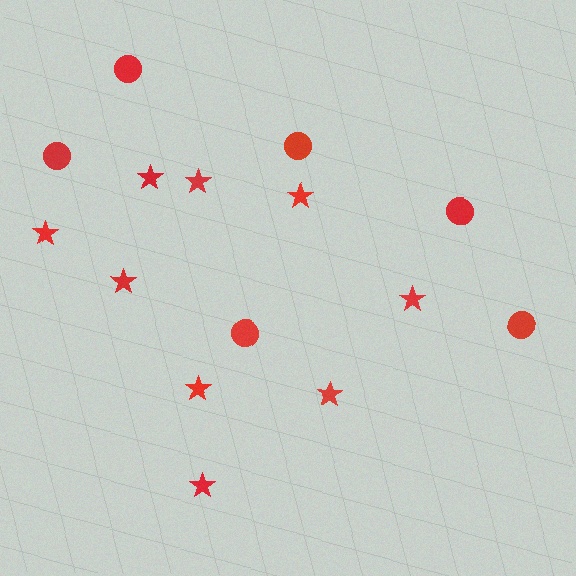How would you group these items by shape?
There are 2 groups: one group of circles (6) and one group of stars (9).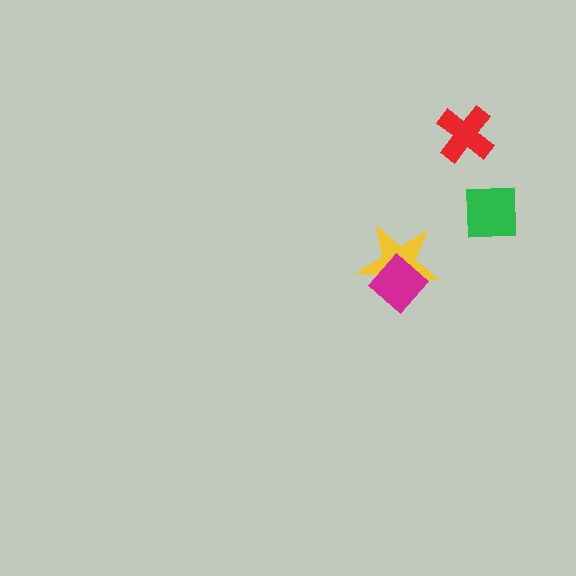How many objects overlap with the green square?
0 objects overlap with the green square.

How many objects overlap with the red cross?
0 objects overlap with the red cross.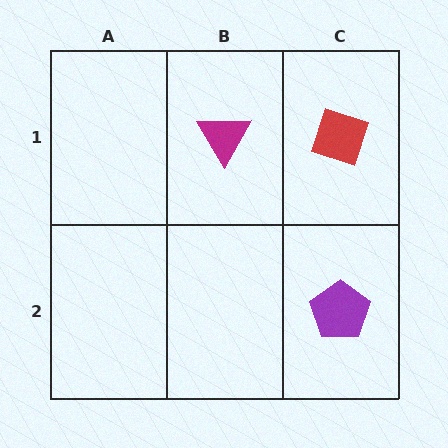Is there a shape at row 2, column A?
No, that cell is empty.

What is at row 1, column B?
A magenta triangle.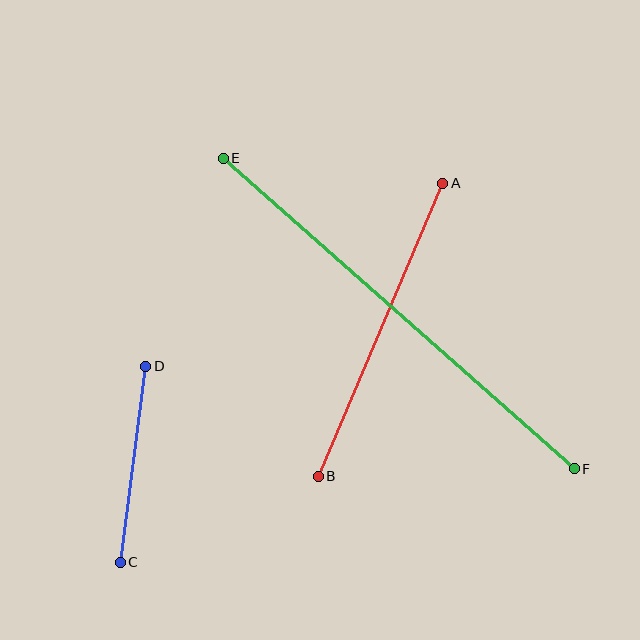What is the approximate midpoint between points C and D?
The midpoint is at approximately (133, 464) pixels.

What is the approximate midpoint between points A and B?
The midpoint is at approximately (380, 330) pixels.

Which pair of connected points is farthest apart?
Points E and F are farthest apart.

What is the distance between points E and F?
The distance is approximately 468 pixels.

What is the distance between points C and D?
The distance is approximately 198 pixels.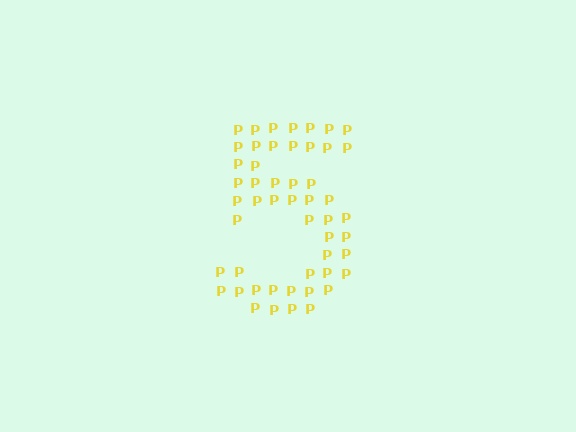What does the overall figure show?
The overall figure shows the digit 5.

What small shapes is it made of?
It is made of small letter P's.